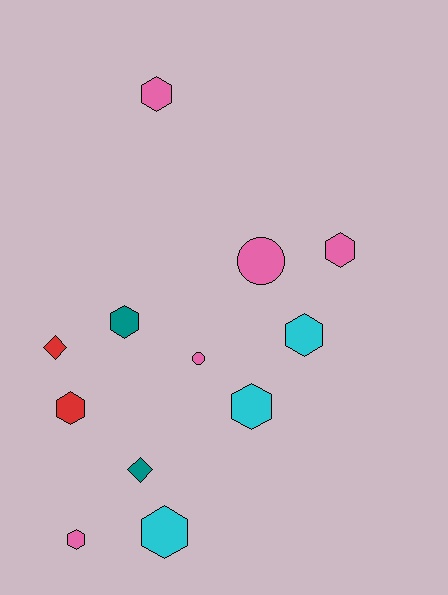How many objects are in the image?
There are 12 objects.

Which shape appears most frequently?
Hexagon, with 8 objects.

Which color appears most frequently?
Pink, with 5 objects.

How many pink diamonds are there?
There are no pink diamonds.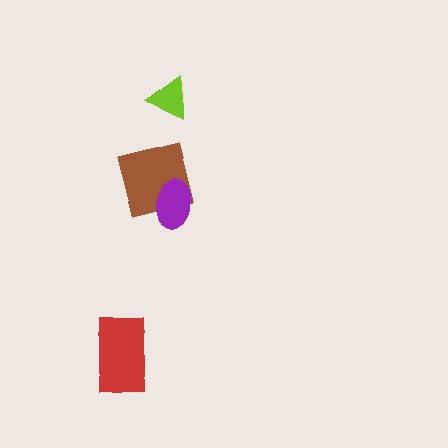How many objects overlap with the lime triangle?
0 objects overlap with the lime triangle.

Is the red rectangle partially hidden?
No, no other shape covers it.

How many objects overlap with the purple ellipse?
1 object overlaps with the purple ellipse.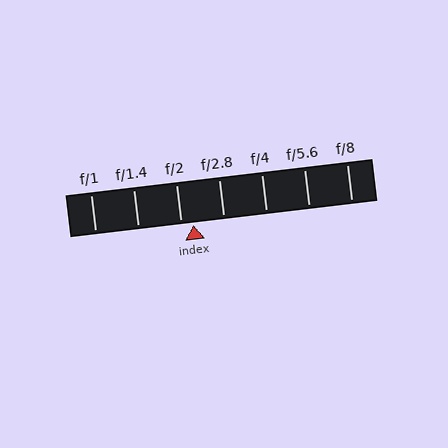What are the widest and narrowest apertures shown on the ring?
The widest aperture shown is f/1 and the narrowest is f/8.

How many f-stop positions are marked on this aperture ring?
There are 7 f-stop positions marked.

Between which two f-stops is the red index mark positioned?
The index mark is between f/2 and f/2.8.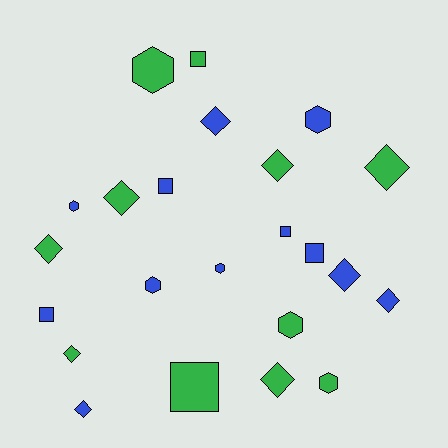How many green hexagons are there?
There are 3 green hexagons.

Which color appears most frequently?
Blue, with 12 objects.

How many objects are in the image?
There are 23 objects.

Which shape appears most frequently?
Diamond, with 10 objects.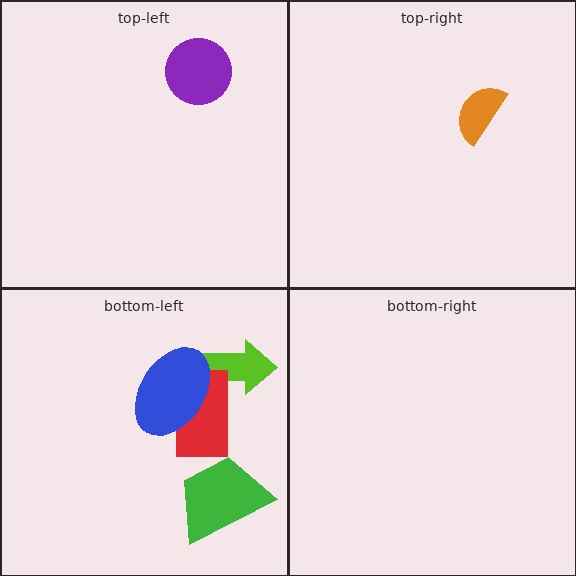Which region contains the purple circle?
The top-left region.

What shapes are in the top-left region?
The purple circle.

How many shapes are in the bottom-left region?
4.